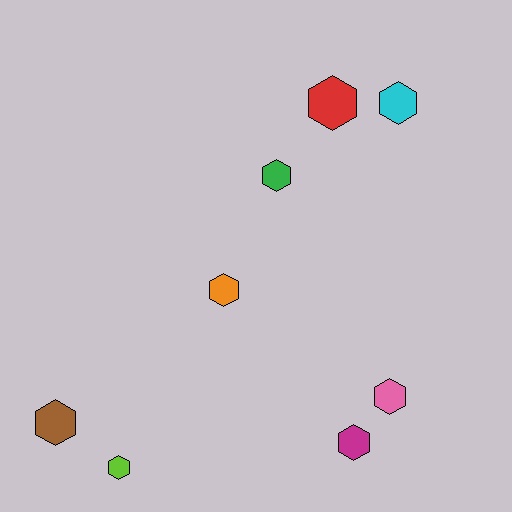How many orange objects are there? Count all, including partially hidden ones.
There is 1 orange object.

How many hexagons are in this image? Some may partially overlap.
There are 8 hexagons.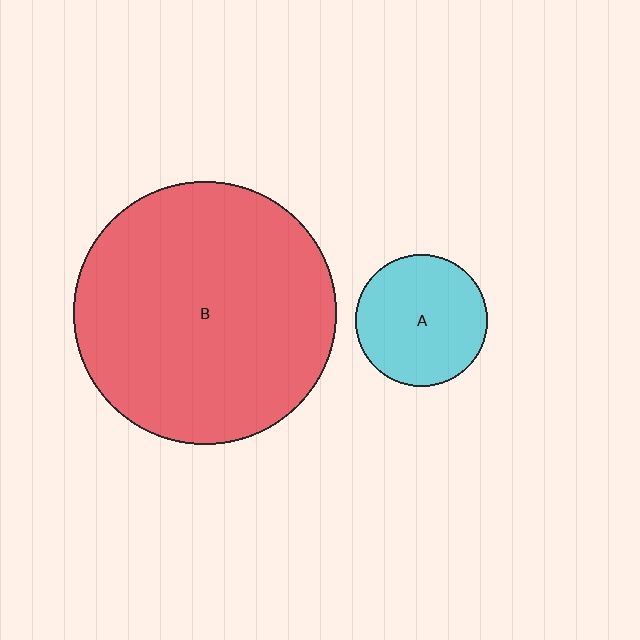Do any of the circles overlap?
No, none of the circles overlap.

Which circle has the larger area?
Circle B (red).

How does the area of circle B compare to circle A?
Approximately 4.0 times.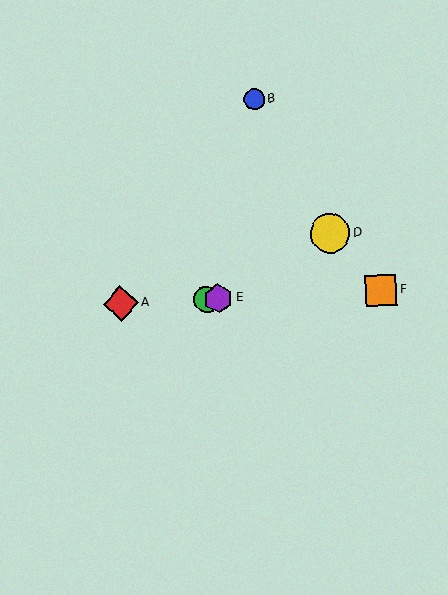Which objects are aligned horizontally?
Objects A, C, E, F are aligned horizontally.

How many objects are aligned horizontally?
4 objects (A, C, E, F) are aligned horizontally.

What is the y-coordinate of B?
Object B is at y≈99.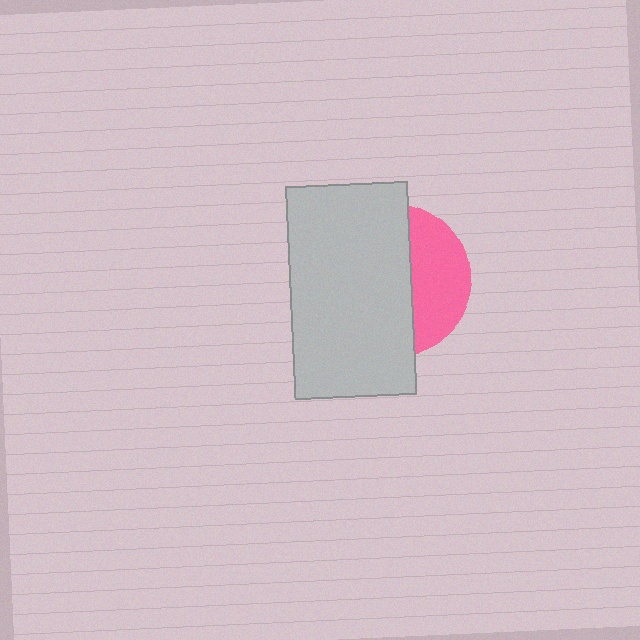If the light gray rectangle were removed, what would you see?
You would see the complete pink circle.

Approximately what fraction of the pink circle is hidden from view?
Roughly 63% of the pink circle is hidden behind the light gray rectangle.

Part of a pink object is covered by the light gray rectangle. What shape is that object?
It is a circle.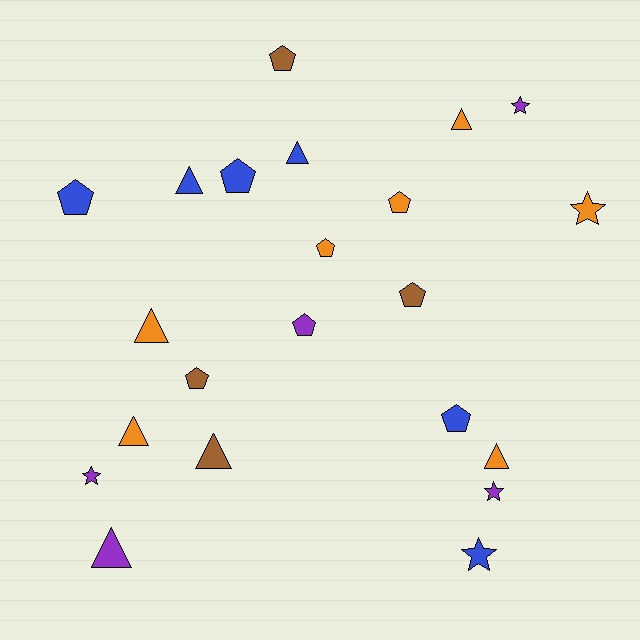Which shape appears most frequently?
Pentagon, with 9 objects.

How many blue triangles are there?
There are 2 blue triangles.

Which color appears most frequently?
Orange, with 7 objects.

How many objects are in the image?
There are 22 objects.